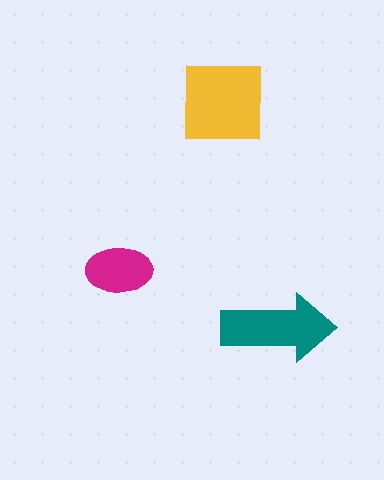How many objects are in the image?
There are 3 objects in the image.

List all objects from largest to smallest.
The yellow square, the teal arrow, the magenta ellipse.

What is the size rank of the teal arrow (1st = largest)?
2nd.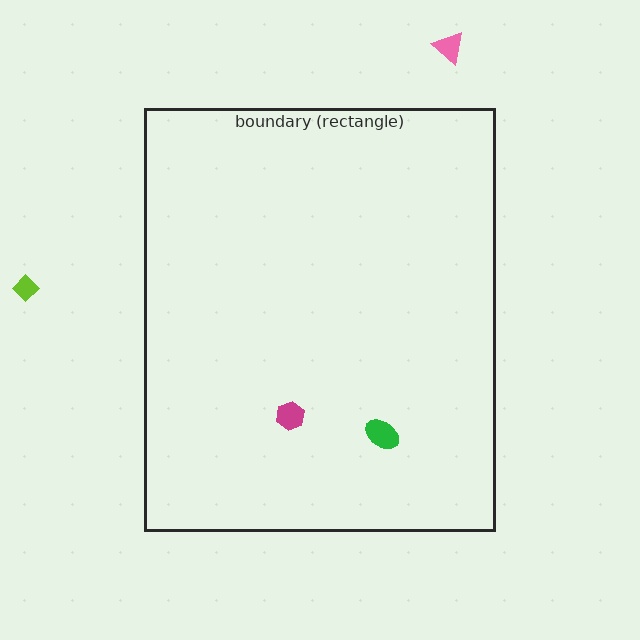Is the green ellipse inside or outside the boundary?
Inside.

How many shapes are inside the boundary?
2 inside, 2 outside.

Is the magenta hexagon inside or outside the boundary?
Inside.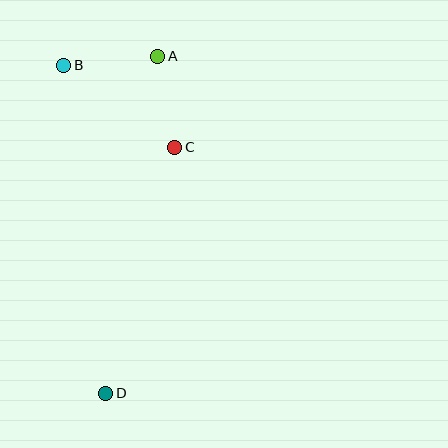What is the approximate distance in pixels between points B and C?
The distance between B and C is approximately 138 pixels.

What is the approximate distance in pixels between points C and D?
The distance between C and D is approximately 256 pixels.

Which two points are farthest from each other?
Points A and D are farthest from each other.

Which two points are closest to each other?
Points A and C are closest to each other.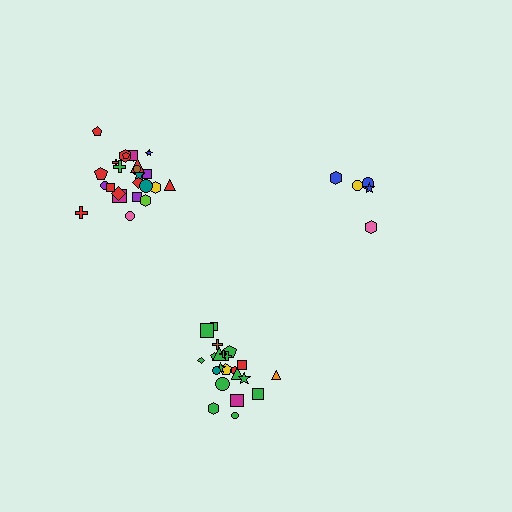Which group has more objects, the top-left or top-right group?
The top-left group.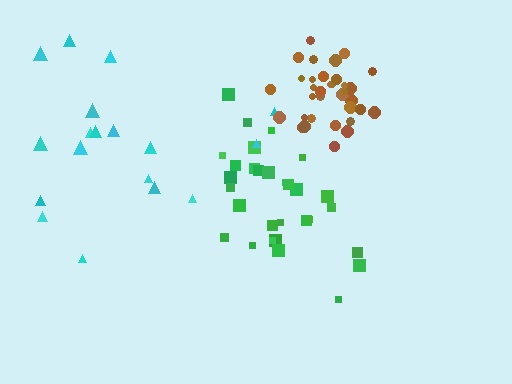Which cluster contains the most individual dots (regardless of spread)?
Brown (35).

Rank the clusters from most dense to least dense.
brown, green, cyan.